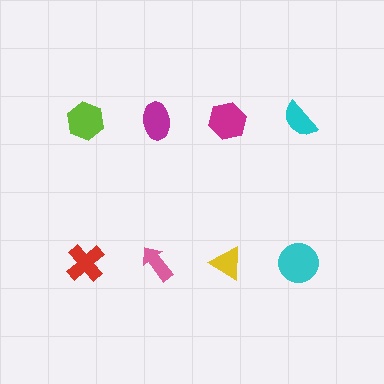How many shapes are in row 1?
4 shapes.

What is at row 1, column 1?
A lime hexagon.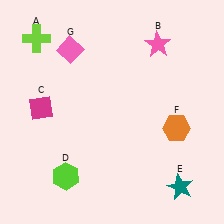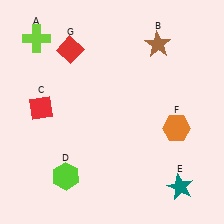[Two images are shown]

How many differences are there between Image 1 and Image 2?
There are 3 differences between the two images.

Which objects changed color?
B changed from pink to brown. C changed from magenta to red. G changed from pink to red.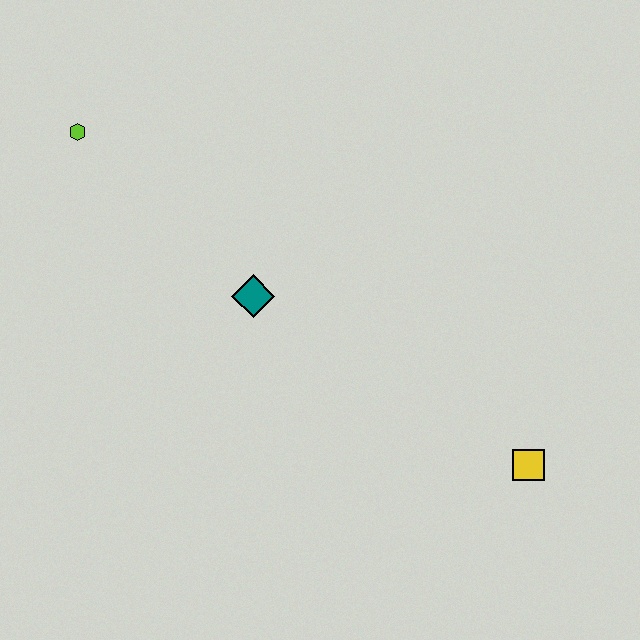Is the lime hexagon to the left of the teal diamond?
Yes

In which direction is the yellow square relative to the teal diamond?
The yellow square is to the right of the teal diamond.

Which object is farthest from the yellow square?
The lime hexagon is farthest from the yellow square.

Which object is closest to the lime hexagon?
The teal diamond is closest to the lime hexagon.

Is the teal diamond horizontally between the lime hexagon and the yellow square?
Yes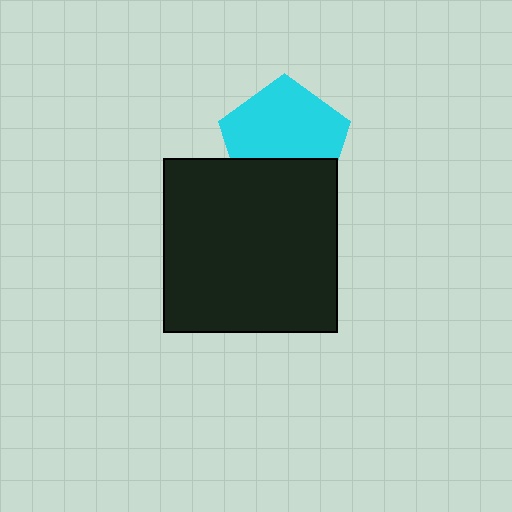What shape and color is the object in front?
The object in front is a black square.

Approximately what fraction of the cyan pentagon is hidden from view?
Roughly 35% of the cyan pentagon is hidden behind the black square.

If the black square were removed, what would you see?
You would see the complete cyan pentagon.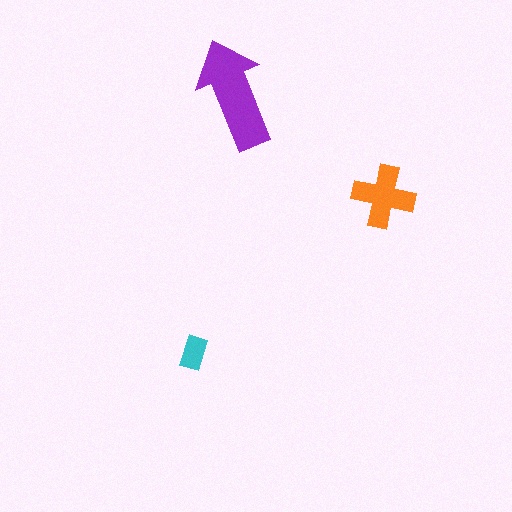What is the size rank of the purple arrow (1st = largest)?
1st.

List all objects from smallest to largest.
The cyan rectangle, the orange cross, the purple arrow.